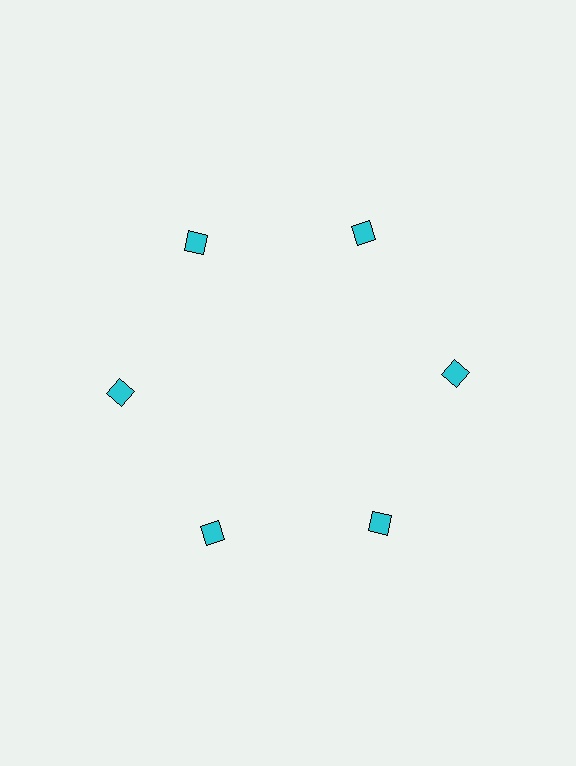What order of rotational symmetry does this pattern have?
This pattern has 6-fold rotational symmetry.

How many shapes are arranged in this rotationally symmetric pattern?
There are 6 shapes, arranged in 6 groups of 1.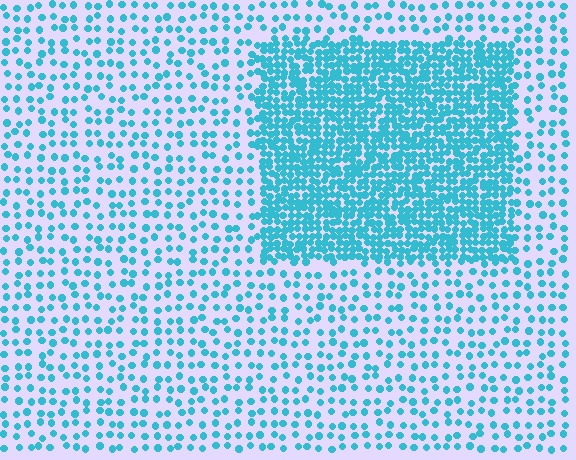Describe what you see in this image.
The image contains small cyan elements arranged at two different densities. A rectangle-shaped region is visible where the elements are more densely packed than the surrounding area.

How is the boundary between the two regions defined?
The boundary is defined by a change in element density (approximately 2.9x ratio). All elements are the same color, size, and shape.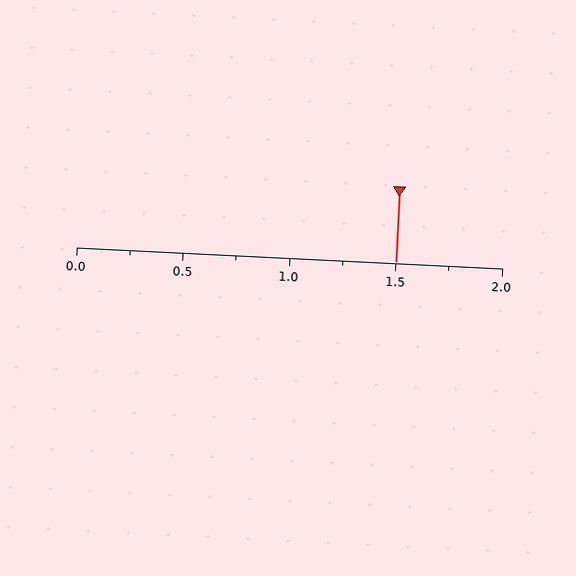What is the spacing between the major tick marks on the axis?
The major ticks are spaced 0.5 apart.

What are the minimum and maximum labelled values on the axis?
The axis runs from 0.0 to 2.0.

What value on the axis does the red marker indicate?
The marker indicates approximately 1.5.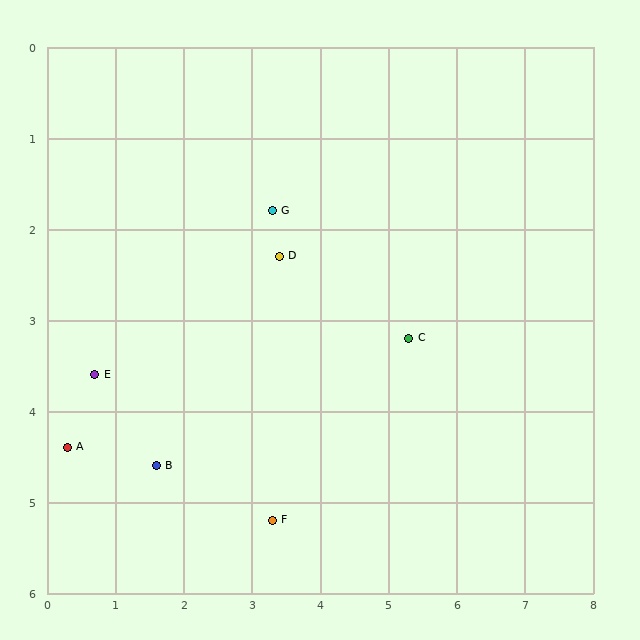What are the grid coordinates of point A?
Point A is at approximately (0.3, 4.4).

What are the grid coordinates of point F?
Point F is at approximately (3.3, 5.2).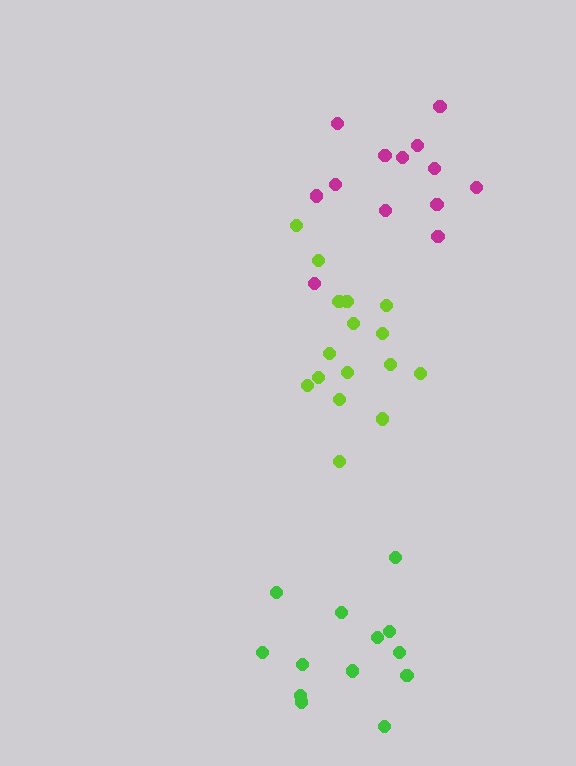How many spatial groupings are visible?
There are 3 spatial groupings.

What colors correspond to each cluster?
The clusters are colored: magenta, green, lime.